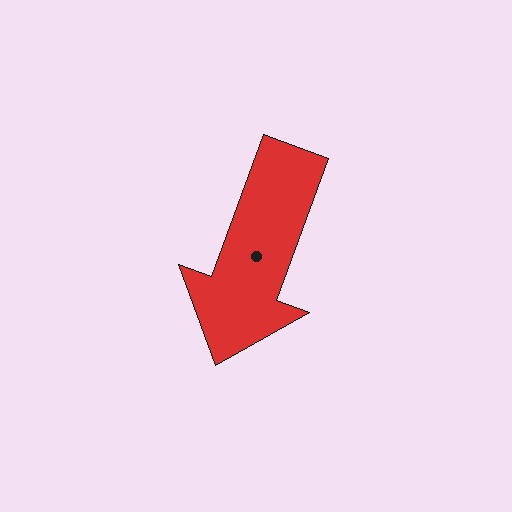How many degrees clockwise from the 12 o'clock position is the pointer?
Approximately 200 degrees.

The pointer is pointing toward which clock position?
Roughly 7 o'clock.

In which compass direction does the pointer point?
South.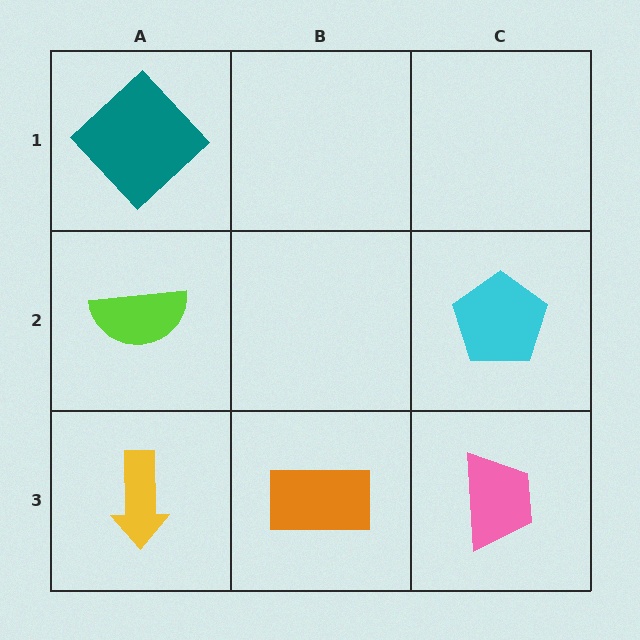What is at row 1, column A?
A teal diamond.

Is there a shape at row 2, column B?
No, that cell is empty.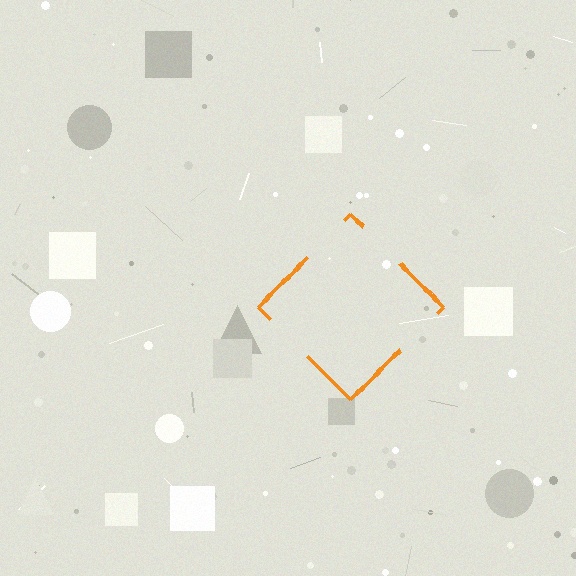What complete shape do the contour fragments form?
The contour fragments form a diamond.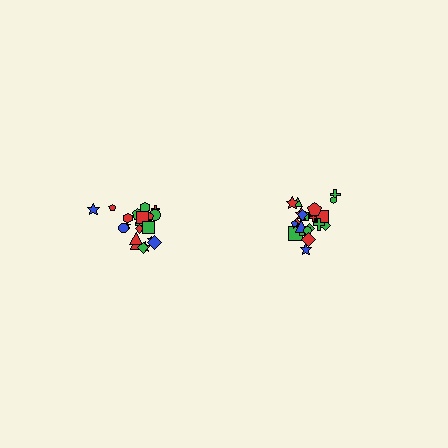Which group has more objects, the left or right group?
The right group.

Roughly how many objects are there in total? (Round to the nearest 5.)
Roughly 45 objects in total.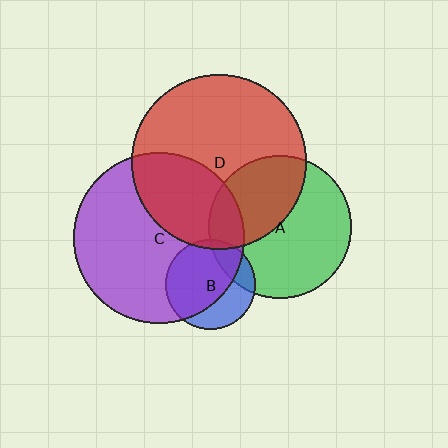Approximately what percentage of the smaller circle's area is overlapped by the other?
Approximately 20%.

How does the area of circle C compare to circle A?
Approximately 1.4 times.